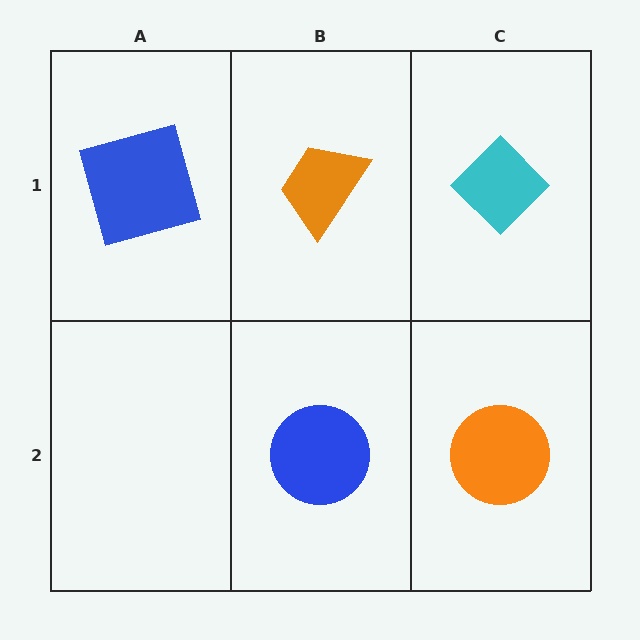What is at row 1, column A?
A blue square.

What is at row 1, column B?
An orange trapezoid.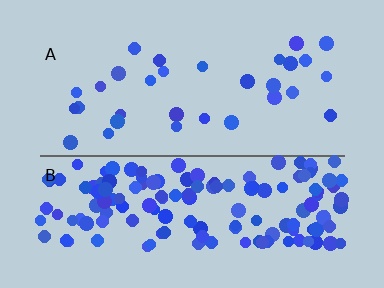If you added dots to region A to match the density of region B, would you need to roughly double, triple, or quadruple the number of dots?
Approximately quadruple.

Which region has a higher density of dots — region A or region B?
B (the bottom).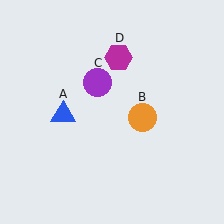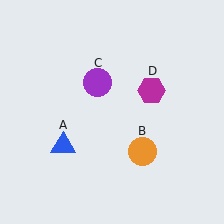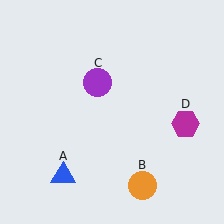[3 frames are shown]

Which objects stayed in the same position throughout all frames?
Purple circle (object C) remained stationary.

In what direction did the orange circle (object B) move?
The orange circle (object B) moved down.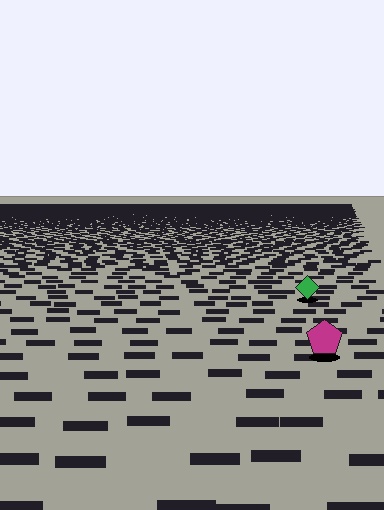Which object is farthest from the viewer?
The green diamond is farthest from the viewer. It appears smaller and the ground texture around it is denser.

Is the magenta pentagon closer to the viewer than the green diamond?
Yes. The magenta pentagon is closer — you can tell from the texture gradient: the ground texture is coarser near it.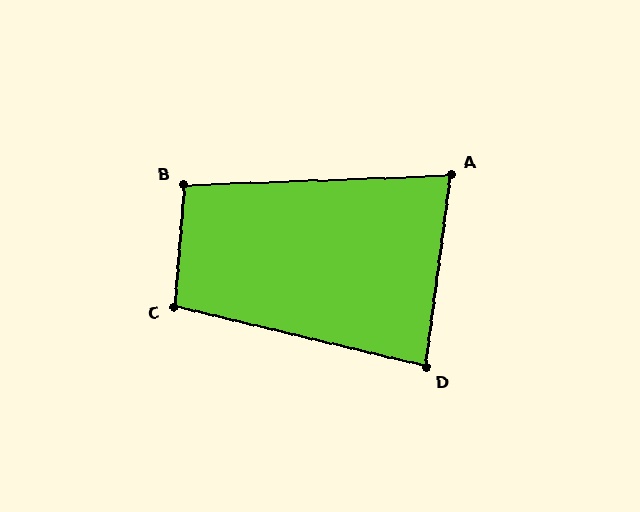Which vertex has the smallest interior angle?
A, at approximately 81 degrees.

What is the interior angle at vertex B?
Approximately 96 degrees (obtuse).